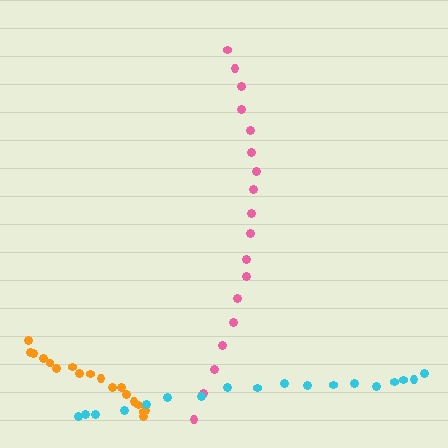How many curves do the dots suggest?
There are 3 distinct paths.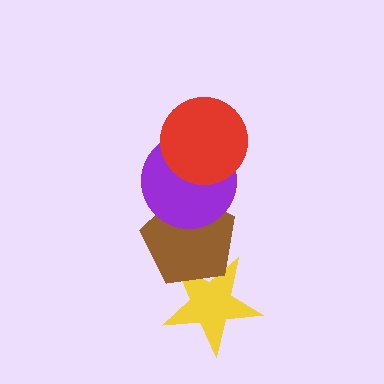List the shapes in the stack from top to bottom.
From top to bottom: the red circle, the purple circle, the brown pentagon, the yellow star.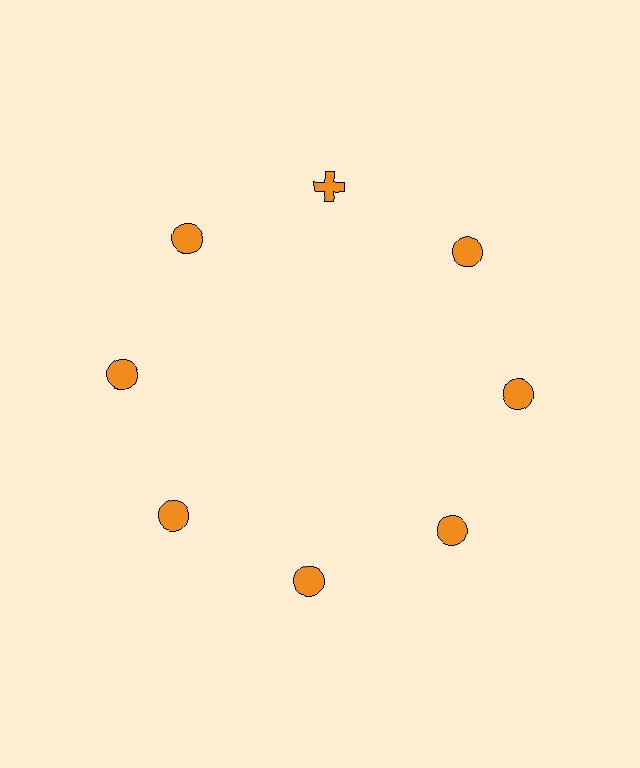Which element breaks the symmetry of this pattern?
The orange cross at roughly the 12 o'clock position breaks the symmetry. All other shapes are orange circles.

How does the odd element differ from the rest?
It has a different shape: cross instead of circle.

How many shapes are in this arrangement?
There are 8 shapes arranged in a ring pattern.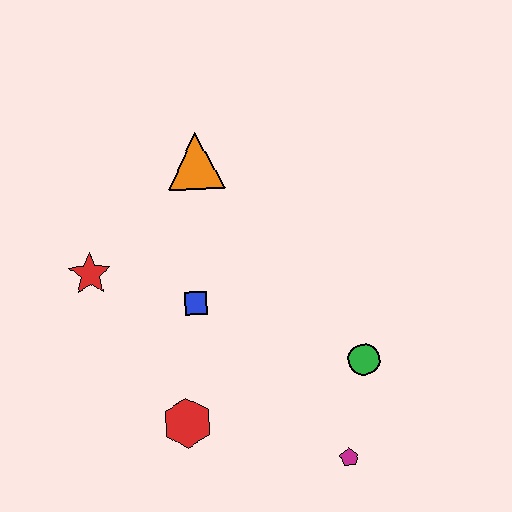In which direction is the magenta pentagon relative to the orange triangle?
The magenta pentagon is below the orange triangle.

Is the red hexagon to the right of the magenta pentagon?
No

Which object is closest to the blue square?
The red star is closest to the blue square.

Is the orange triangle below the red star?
No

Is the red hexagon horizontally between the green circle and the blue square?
No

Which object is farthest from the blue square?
The magenta pentagon is farthest from the blue square.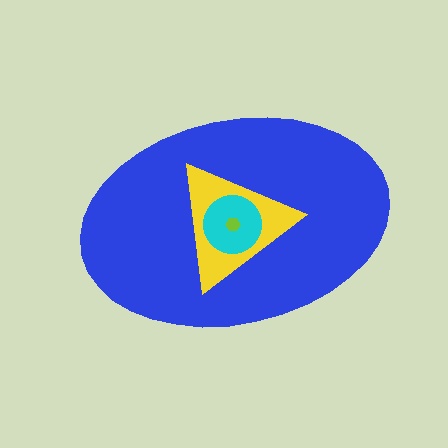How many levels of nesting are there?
4.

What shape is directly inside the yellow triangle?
The cyan circle.